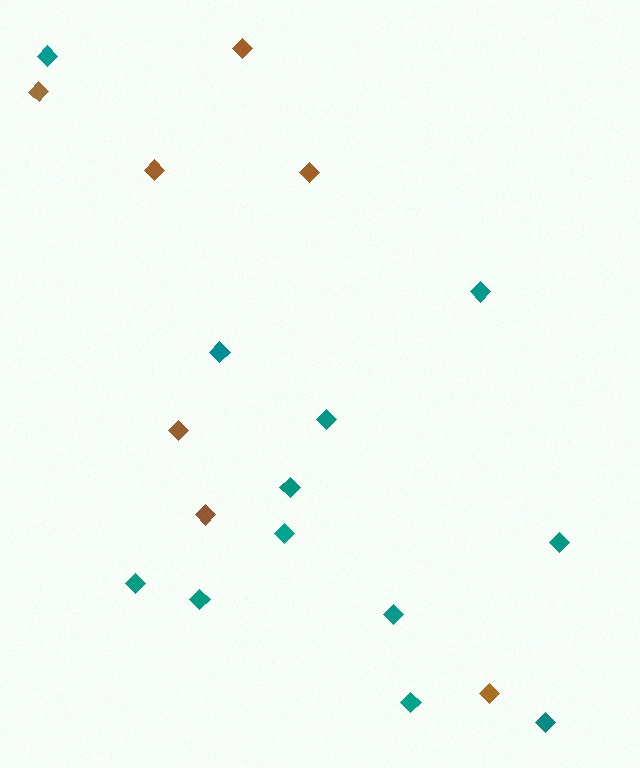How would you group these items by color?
There are 2 groups: one group of teal diamonds (12) and one group of brown diamonds (7).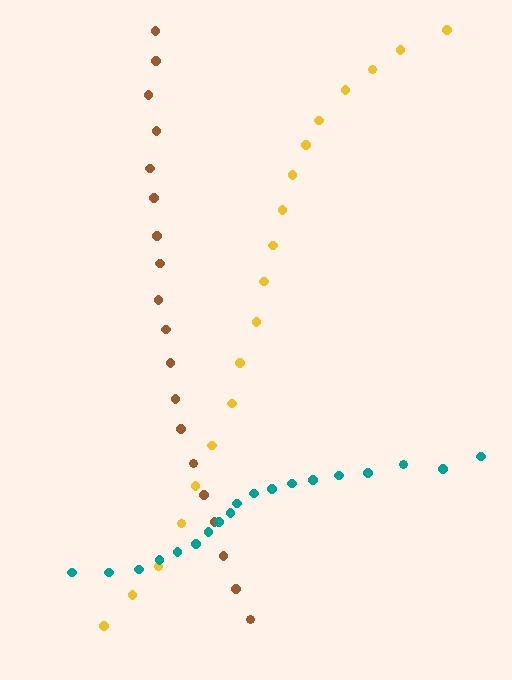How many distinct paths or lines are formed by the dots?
There are 3 distinct paths.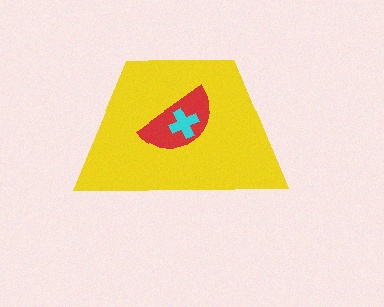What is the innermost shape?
The cyan cross.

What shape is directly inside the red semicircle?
The cyan cross.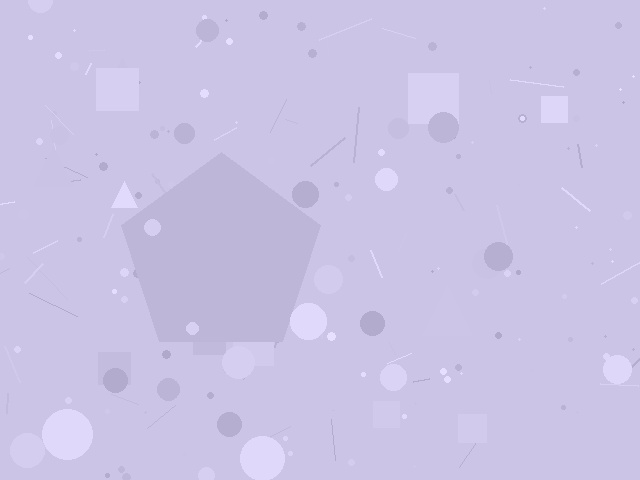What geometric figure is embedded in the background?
A pentagon is embedded in the background.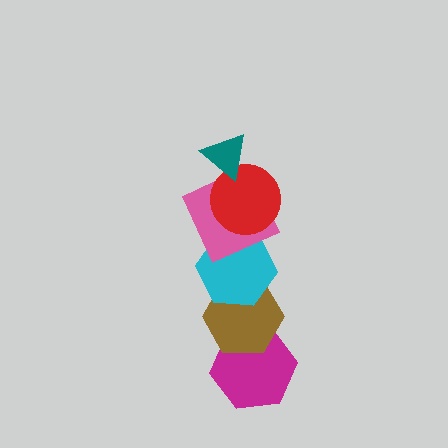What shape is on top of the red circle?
The teal triangle is on top of the red circle.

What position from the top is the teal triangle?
The teal triangle is 1st from the top.